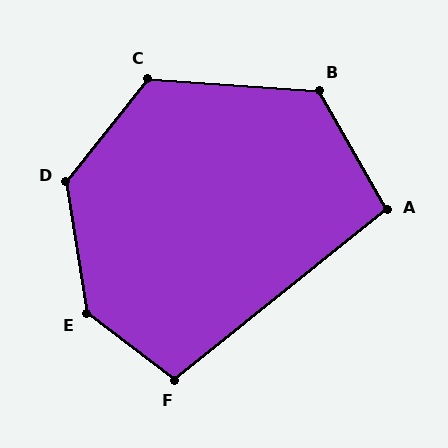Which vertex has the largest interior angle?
E, at approximately 136 degrees.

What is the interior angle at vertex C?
Approximately 125 degrees (obtuse).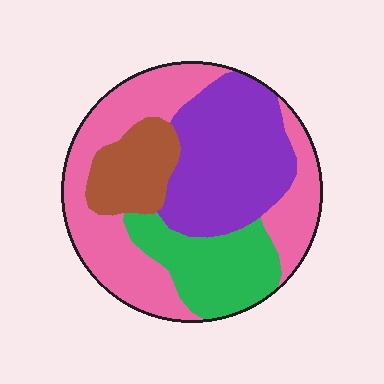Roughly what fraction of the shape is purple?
Purple takes up between a sixth and a third of the shape.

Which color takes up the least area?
Brown, at roughly 15%.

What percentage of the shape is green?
Green covers 19% of the shape.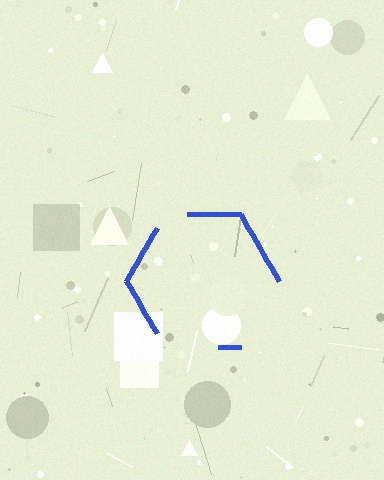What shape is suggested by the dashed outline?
The dashed outline suggests a hexagon.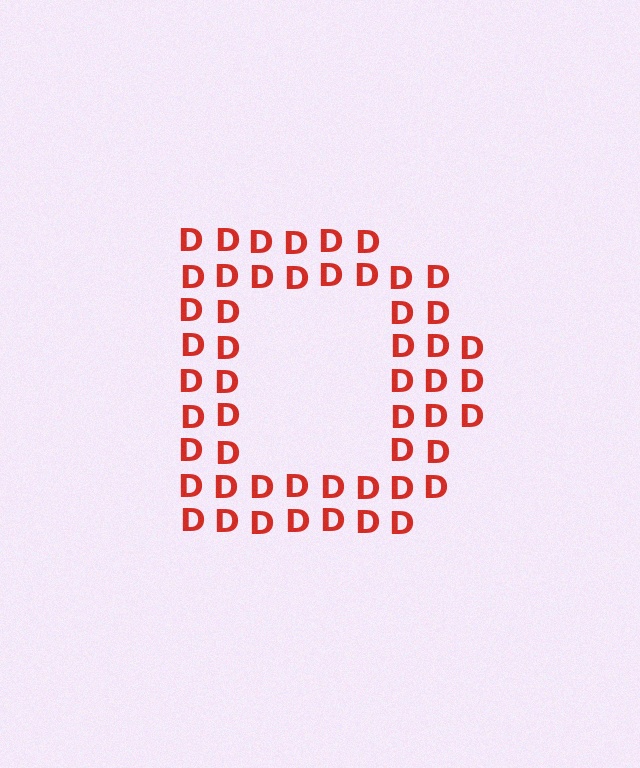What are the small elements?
The small elements are letter D's.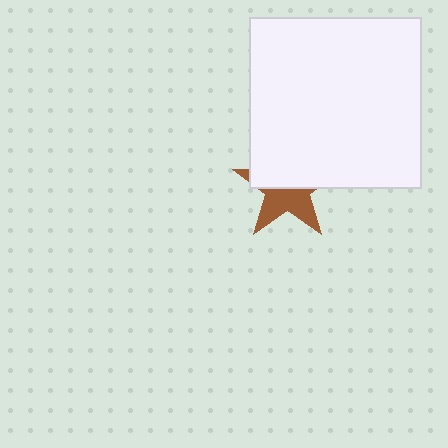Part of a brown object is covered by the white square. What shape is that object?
It is a star.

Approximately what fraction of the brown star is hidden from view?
Roughly 54% of the brown star is hidden behind the white square.